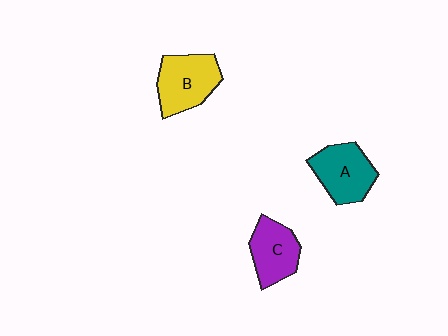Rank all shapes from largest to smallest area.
From largest to smallest: B (yellow), A (teal), C (purple).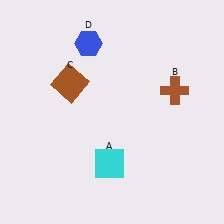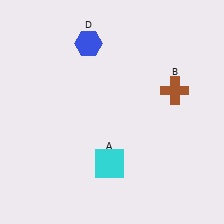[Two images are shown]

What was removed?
The brown square (C) was removed in Image 2.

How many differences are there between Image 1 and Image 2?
There is 1 difference between the two images.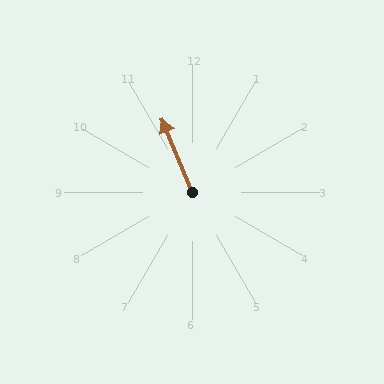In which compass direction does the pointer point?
North.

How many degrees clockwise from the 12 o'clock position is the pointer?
Approximately 338 degrees.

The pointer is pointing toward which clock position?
Roughly 11 o'clock.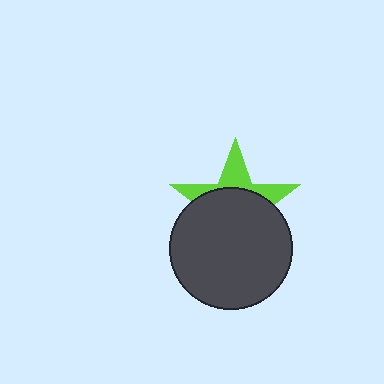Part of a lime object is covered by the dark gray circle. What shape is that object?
It is a star.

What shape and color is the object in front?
The object in front is a dark gray circle.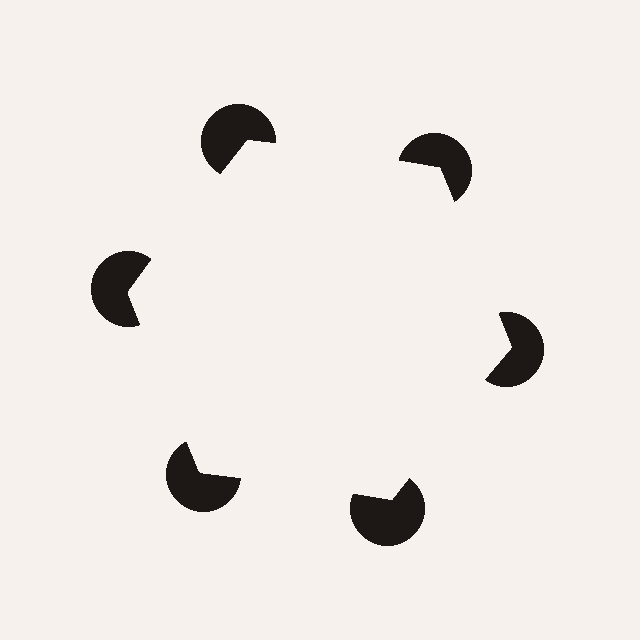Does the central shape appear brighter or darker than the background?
It typically appears slightly brighter than the background, even though no actual brightness change is drawn.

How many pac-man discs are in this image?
There are 6 — one at each vertex of the illusory hexagon.